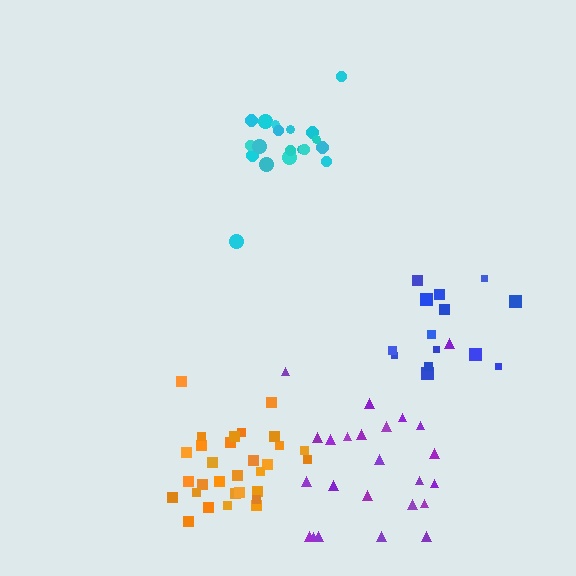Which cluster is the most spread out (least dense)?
Purple.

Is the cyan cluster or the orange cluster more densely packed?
Orange.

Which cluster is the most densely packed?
Orange.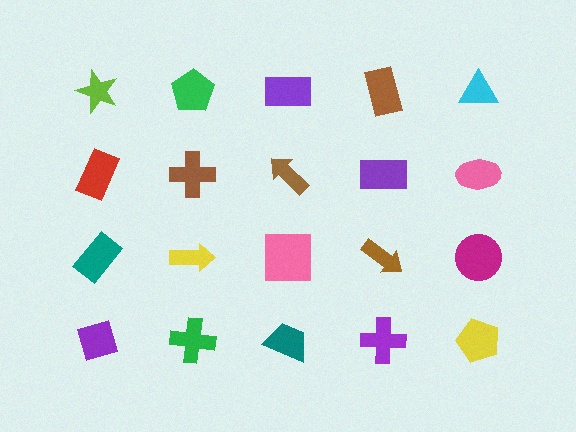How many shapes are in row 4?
5 shapes.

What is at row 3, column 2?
A yellow arrow.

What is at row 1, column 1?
A lime star.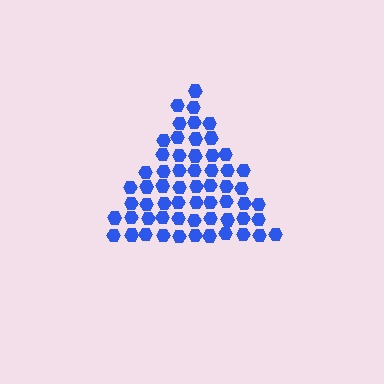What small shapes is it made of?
It is made of small hexagons.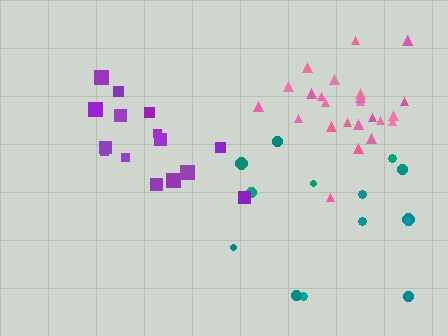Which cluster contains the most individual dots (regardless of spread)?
Pink (25).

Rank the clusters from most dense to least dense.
pink, purple, teal.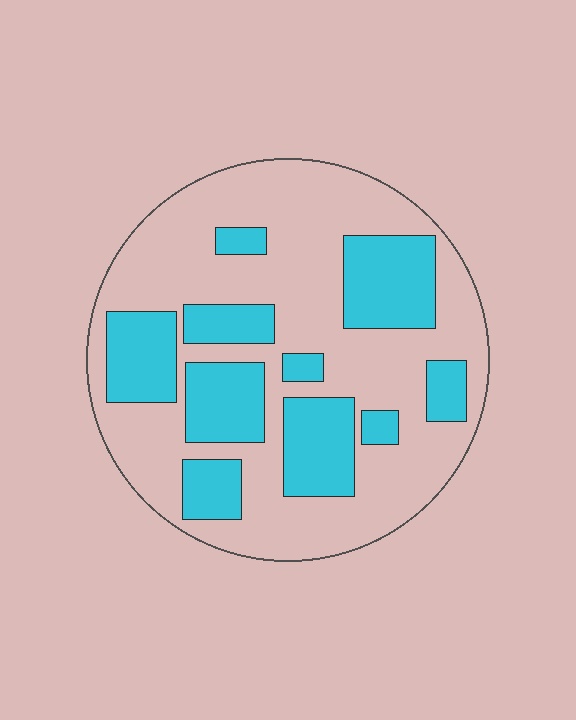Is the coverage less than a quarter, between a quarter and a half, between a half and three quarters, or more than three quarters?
Between a quarter and a half.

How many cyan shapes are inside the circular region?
10.